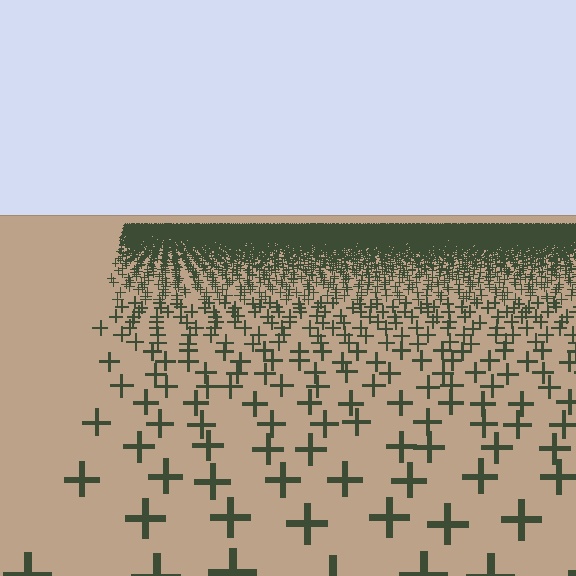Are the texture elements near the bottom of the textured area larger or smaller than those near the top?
Larger. Near the bottom, elements are closer to the viewer and appear at a bigger on-screen size.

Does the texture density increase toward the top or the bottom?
Density increases toward the top.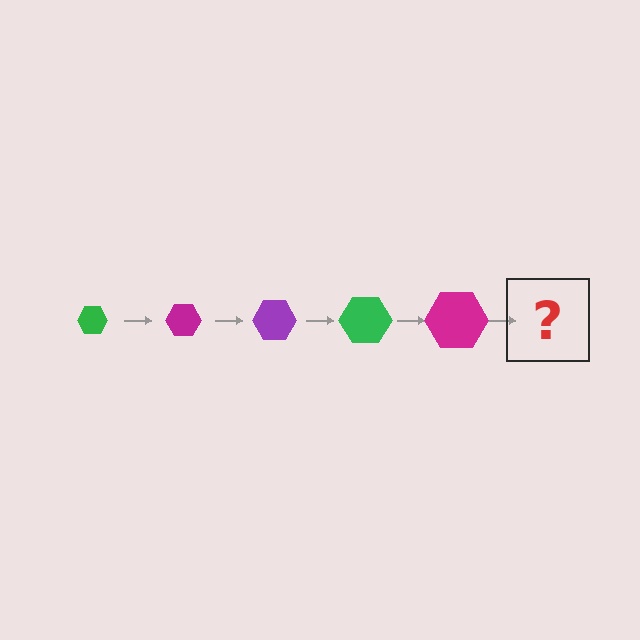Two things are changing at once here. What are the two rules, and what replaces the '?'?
The two rules are that the hexagon grows larger each step and the color cycles through green, magenta, and purple. The '?' should be a purple hexagon, larger than the previous one.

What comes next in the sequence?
The next element should be a purple hexagon, larger than the previous one.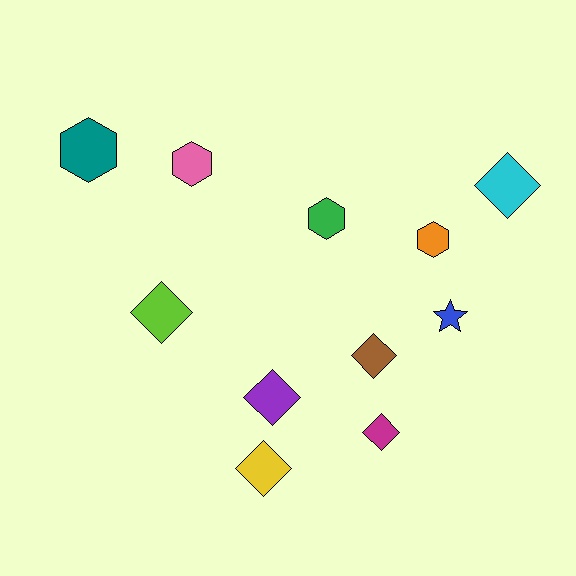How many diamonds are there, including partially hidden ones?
There are 6 diamonds.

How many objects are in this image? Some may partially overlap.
There are 11 objects.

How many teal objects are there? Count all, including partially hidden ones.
There is 1 teal object.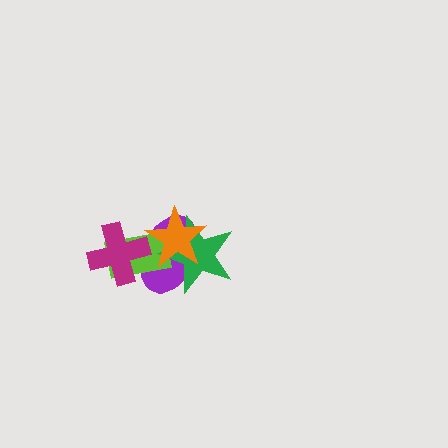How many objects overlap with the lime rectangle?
4 objects overlap with the lime rectangle.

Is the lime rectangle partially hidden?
Yes, it is partially covered by another shape.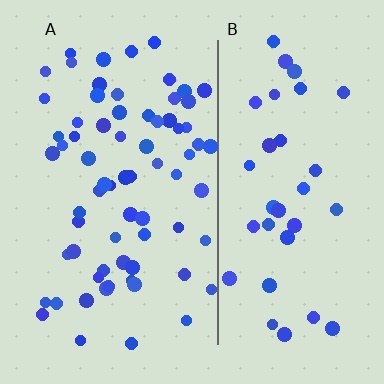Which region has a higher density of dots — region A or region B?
A (the left).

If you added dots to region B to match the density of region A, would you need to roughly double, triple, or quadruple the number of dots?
Approximately double.